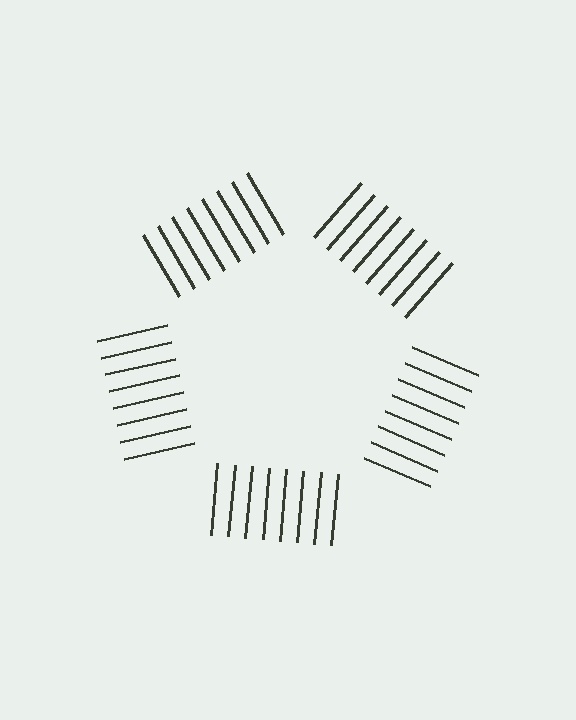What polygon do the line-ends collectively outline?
An illusory pentagon — the line segments terminate on its edges but no continuous stroke is drawn.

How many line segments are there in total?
40 — 8 along each of the 5 edges.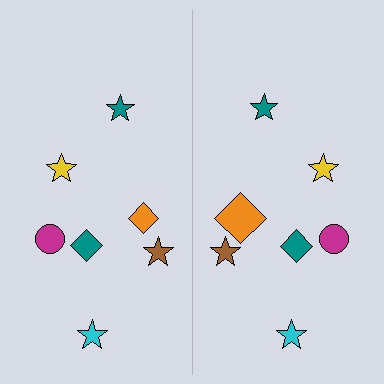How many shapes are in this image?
There are 14 shapes in this image.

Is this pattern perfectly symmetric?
No, the pattern is not perfectly symmetric. The orange diamond on the right side has a different size than its mirror counterpart.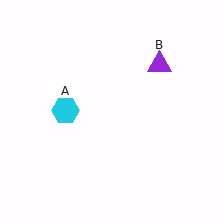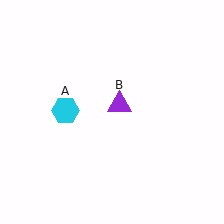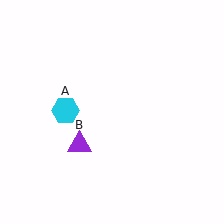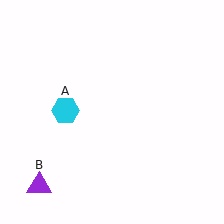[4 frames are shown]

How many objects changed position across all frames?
1 object changed position: purple triangle (object B).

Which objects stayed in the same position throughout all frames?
Cyan hexagon (object A) remained stationary.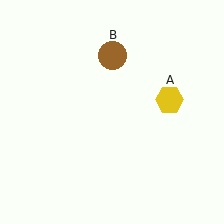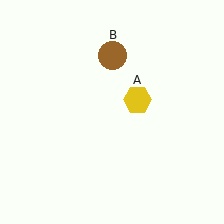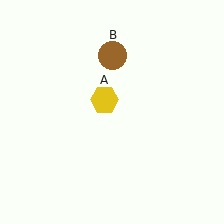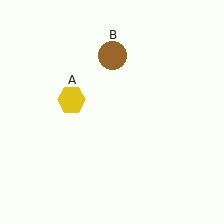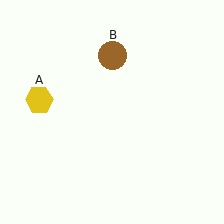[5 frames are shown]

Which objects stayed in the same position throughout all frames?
Brown circle (object B) remained stationary.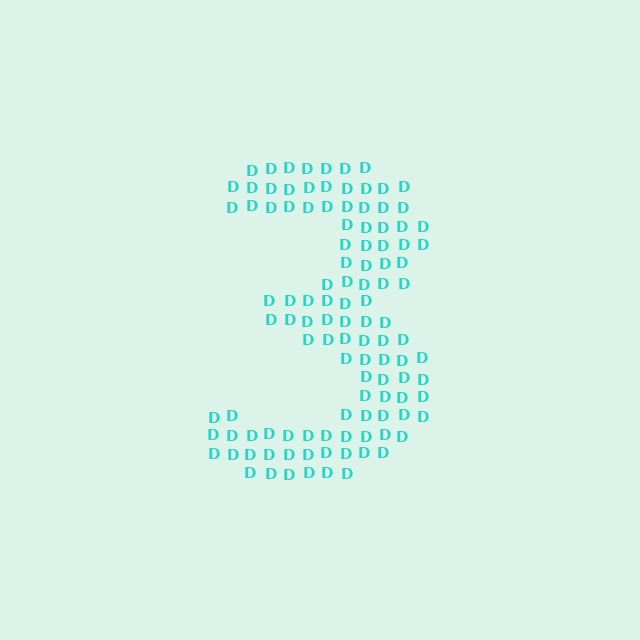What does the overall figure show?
The overall figure shows the digit 3.